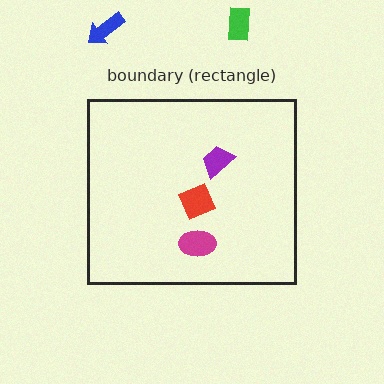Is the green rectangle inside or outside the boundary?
Outside.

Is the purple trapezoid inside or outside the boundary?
Inside.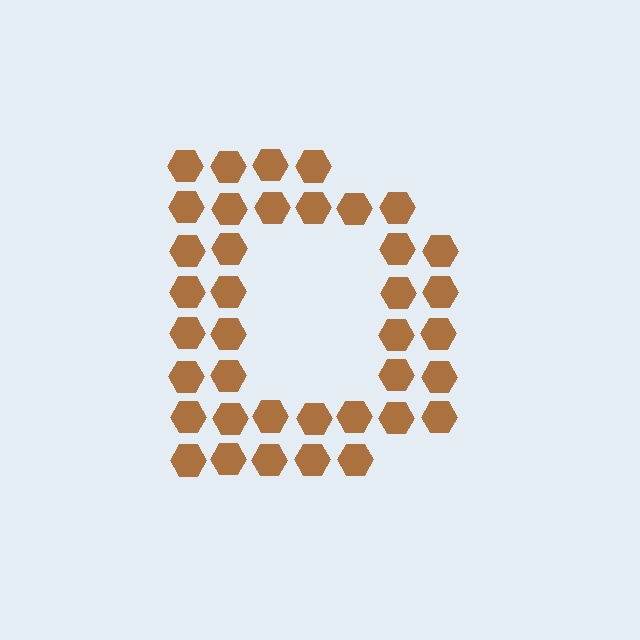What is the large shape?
The large shape is the letter D.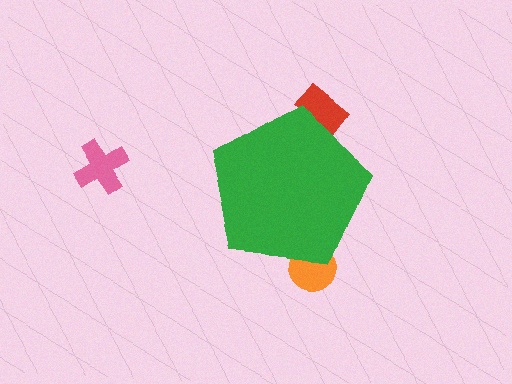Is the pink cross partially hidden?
No, the pink cross is fully visible.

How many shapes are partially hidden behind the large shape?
2 shapes are partially hidden.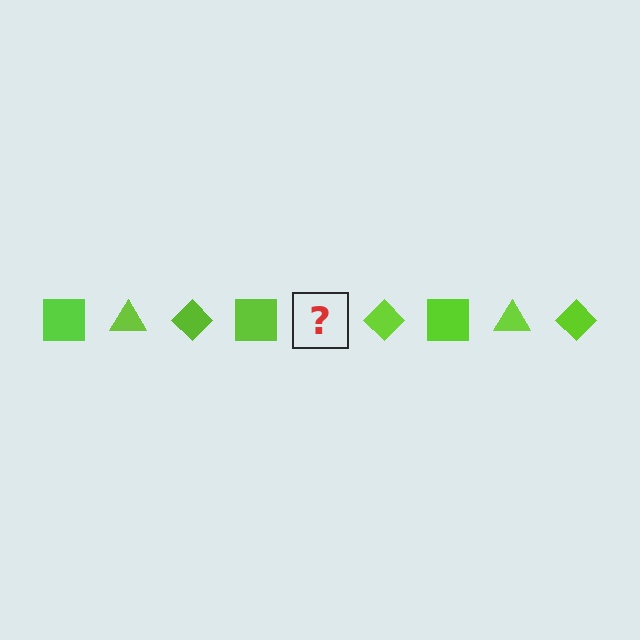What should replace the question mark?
The question mark should be replaced with a lime triangle.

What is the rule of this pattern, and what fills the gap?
The rule is that the pattern cycles through square, triangle, diamond shapes in lime. The gap should be filled with a lime triangle.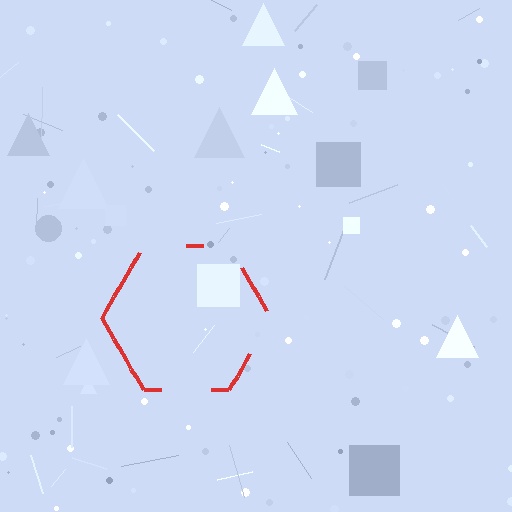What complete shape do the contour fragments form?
The contour fragments form a hexagon.